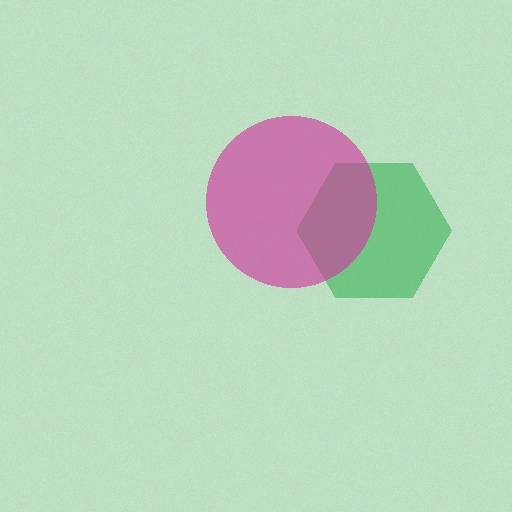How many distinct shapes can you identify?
There are 2 distinct shapes: a green hexagon, a magenta circle.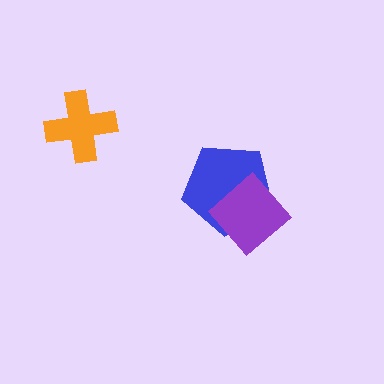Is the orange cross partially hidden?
No, no other shape covers it.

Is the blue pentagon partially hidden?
Yes, it is partially covered by another shape.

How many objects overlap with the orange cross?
0 objects overlap with the orange cross.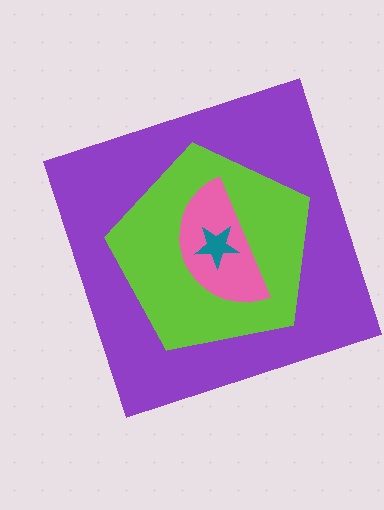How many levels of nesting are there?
4.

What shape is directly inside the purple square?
The lime pentagon.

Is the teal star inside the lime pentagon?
Yes.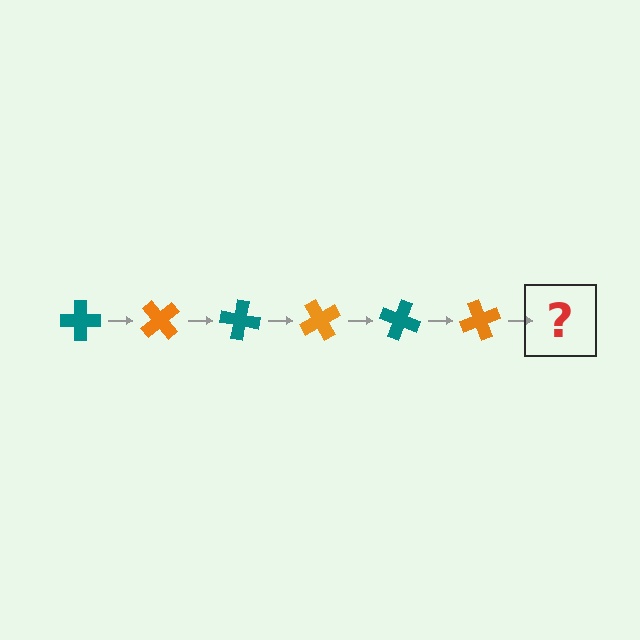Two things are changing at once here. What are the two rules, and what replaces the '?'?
The two rules are that it rotates 50 degrees each step and the color cycles through teal and orange. The '?' should be a teal cross, rotated 300 degrees from the start.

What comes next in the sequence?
The next element should be a teal cross, rotated 300 degrees from the start.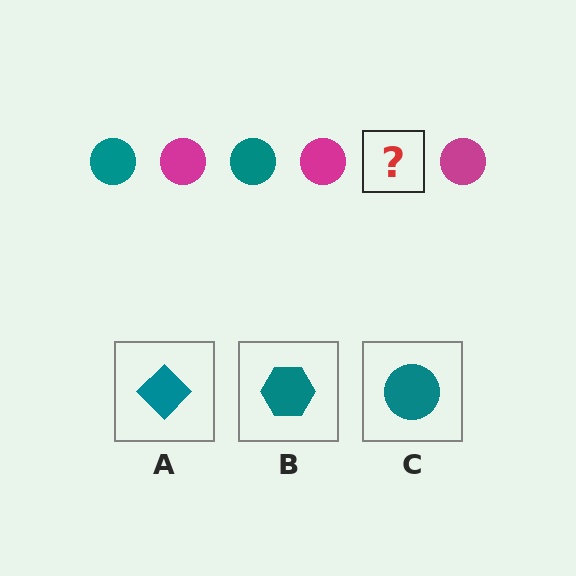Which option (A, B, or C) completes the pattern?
C.